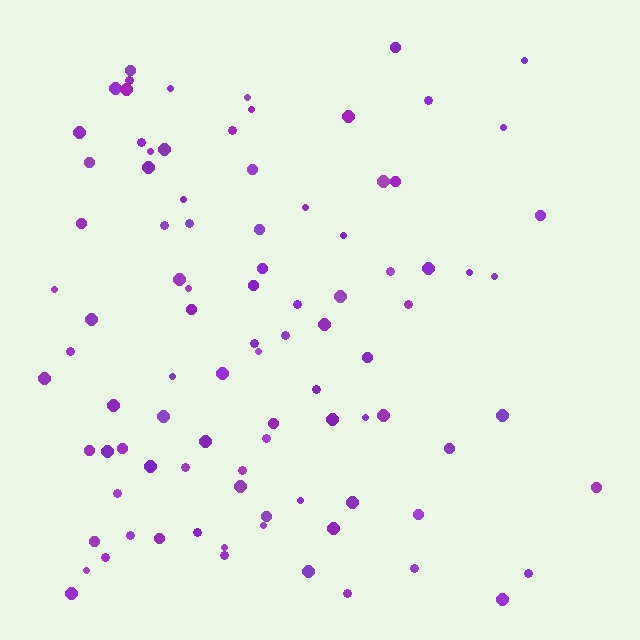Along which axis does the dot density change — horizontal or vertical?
Horizontal.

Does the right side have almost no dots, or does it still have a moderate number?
Still a moderate number, just noticeably fewer than the left.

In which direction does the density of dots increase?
From right to left, with the left side densest.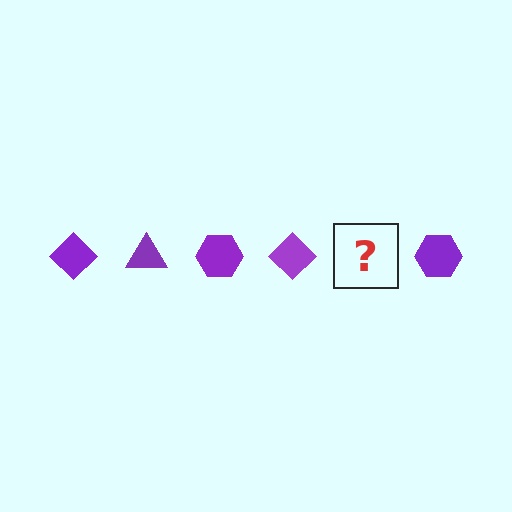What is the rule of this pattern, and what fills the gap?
The rule is that the pattern cycles through diamond, triangle, hexagon shapes in purple. The gap should be filled with a purple triangle.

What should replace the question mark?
The question mark should be replaced with a purple triangle.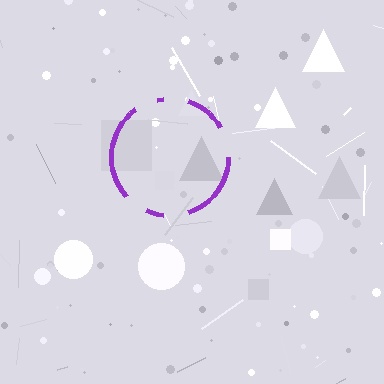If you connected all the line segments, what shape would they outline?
They would outline a circle.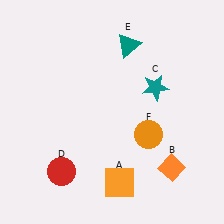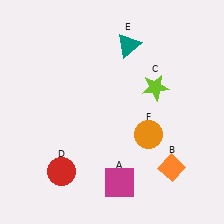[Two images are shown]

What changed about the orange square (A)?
In Image 1, A is orange. In Image 2, it changed to magenta.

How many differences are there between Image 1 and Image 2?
There are 2 differences between the two images.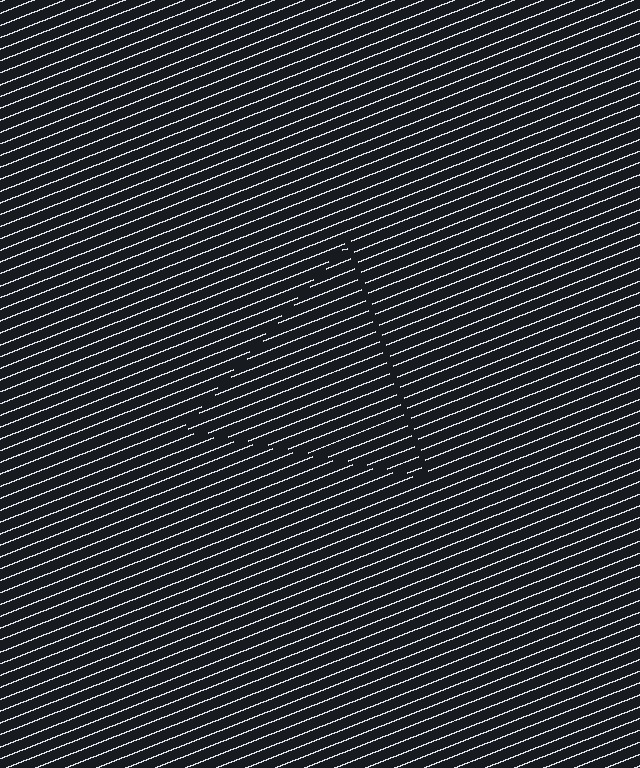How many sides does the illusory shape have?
3 sides — the line-ends trace a triangle.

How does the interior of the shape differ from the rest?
The interior of the shape contains the same grating, shifted by half a period — the contour is defined by the phase discontinuity where line-ends from the inner and outer gratings abut.